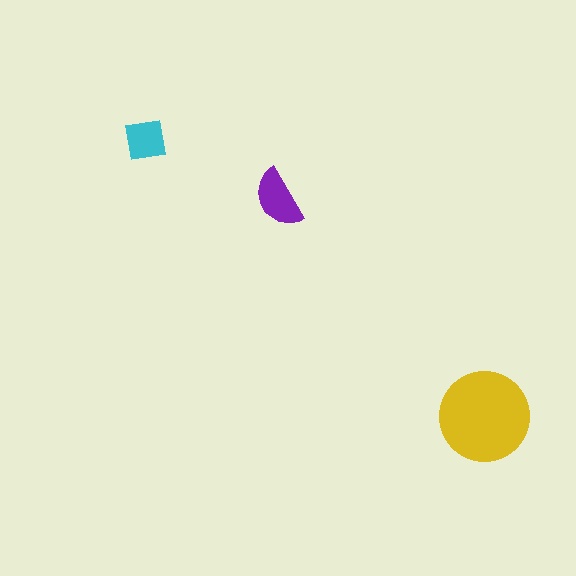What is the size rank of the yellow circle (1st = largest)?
1st.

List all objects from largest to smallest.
The yellow circle, the purple semicircle, the cyan square.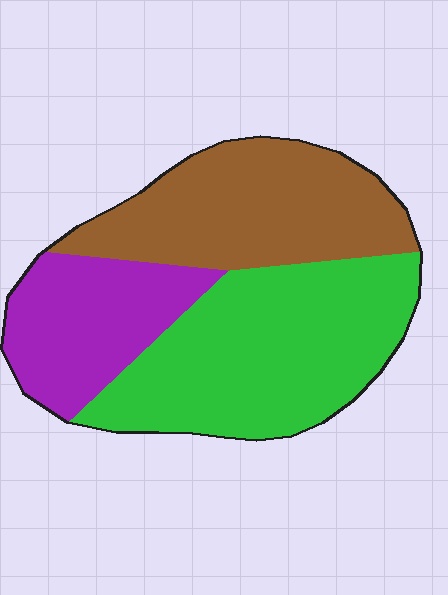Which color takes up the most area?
Green, at roughly 45%.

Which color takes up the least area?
Purple, at roughly 25%.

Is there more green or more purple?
Green.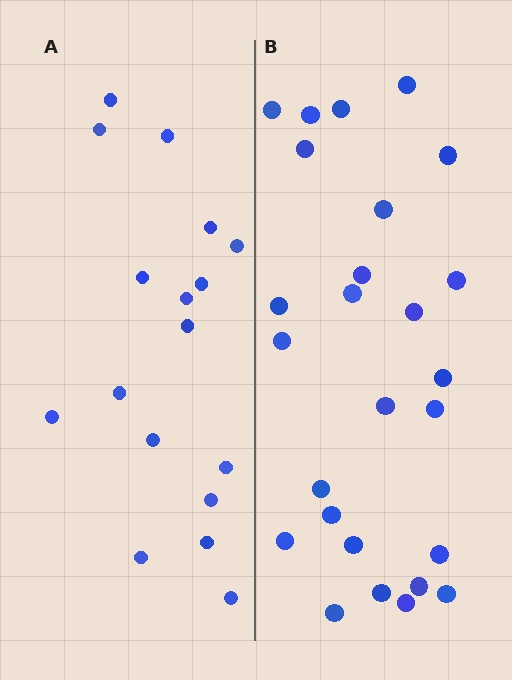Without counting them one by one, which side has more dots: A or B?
Region B (the right region) has more dots.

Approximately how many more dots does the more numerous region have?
Region B has roughly 8 or so more dots than region A.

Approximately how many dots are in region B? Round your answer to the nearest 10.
About 30 dots. (The exact count is 26, which rounds to 30.)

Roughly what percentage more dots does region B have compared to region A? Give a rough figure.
About 55% more.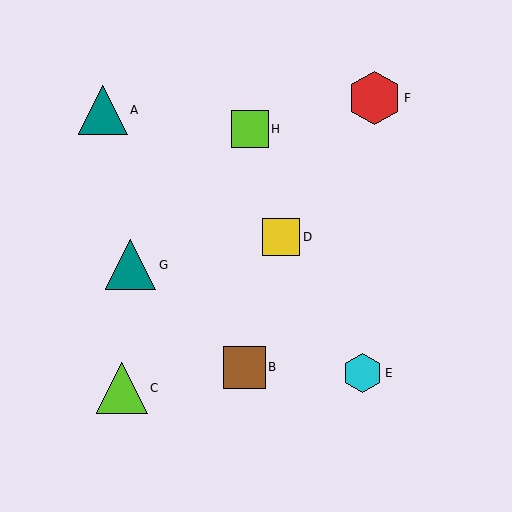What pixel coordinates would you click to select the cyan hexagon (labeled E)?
Click at (363, 373) to select the cyan hexagon E.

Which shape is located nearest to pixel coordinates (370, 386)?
The cyan hexagon (labeled E) at (363, 373) is nearest to that location.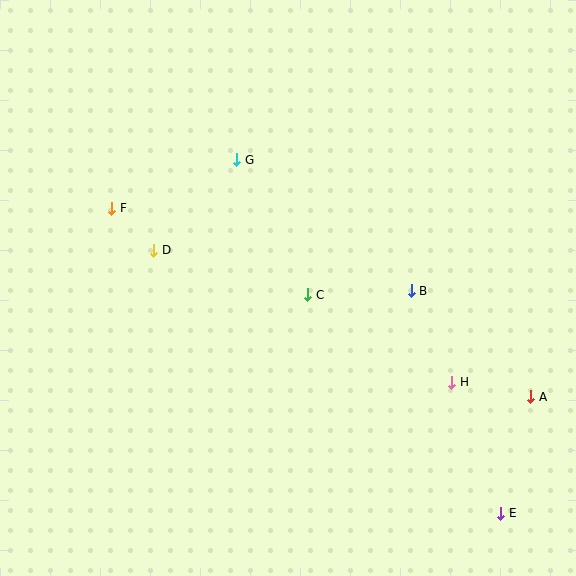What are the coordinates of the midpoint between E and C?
The midpoint between E and C is at (404, 404).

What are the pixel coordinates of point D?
Point D is at (154, 250).